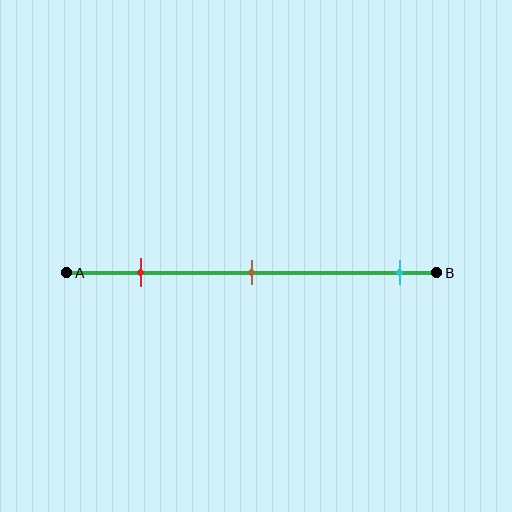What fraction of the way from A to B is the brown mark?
The brown mark is approximately 50% (0.5) of the way from A to B.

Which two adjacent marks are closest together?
The red and brown marks are the closest adjacent pair.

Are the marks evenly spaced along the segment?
No, the marks are not evenly spaced.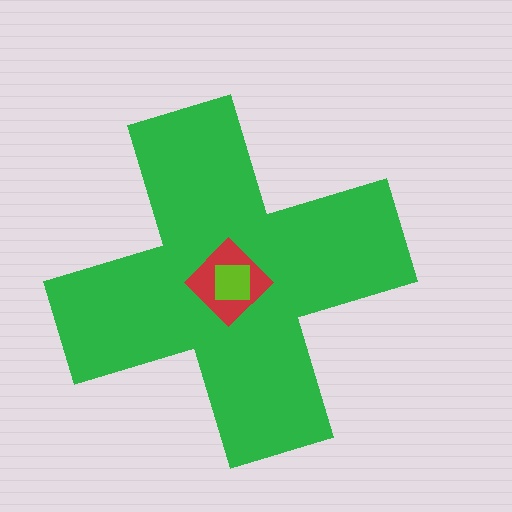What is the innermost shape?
The lime square.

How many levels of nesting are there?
3.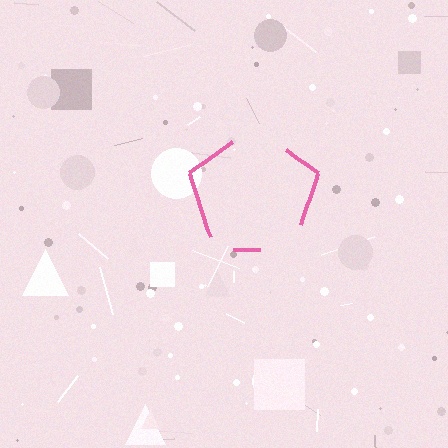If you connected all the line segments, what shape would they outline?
They would outline a pentagon.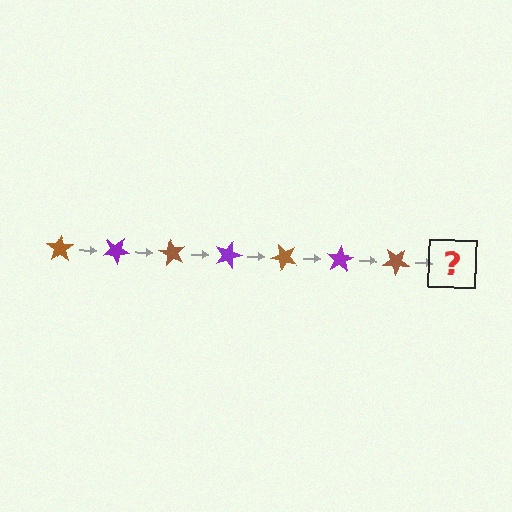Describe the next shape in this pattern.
It should be a purple star, rotated 210 degrees from the start.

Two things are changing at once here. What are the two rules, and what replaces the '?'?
The two rules are that it rotates 30 degrees each step and the color cycles through brown and purple. The '?' should be a purple star, rotated 210 degrees from the start.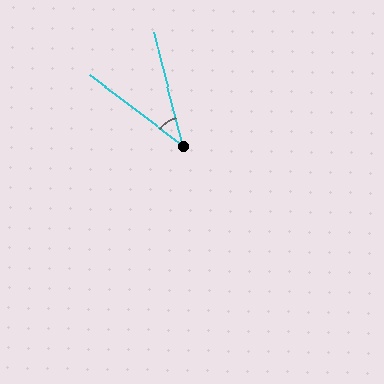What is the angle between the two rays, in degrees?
Approximately 39 degrees.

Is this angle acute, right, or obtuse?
It is acute.